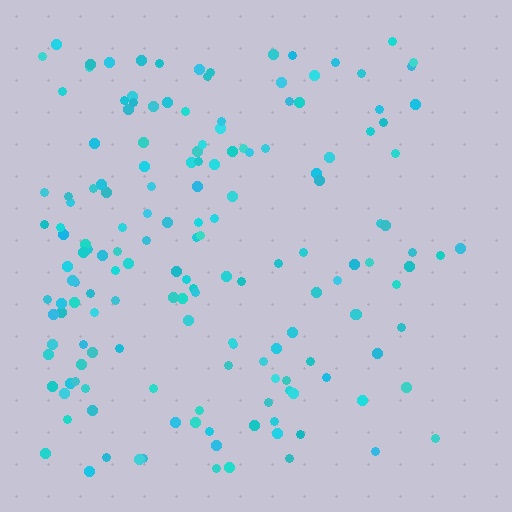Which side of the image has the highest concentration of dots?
The left.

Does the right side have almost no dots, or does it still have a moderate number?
Still a moderate number, just noticeably fewer than the left.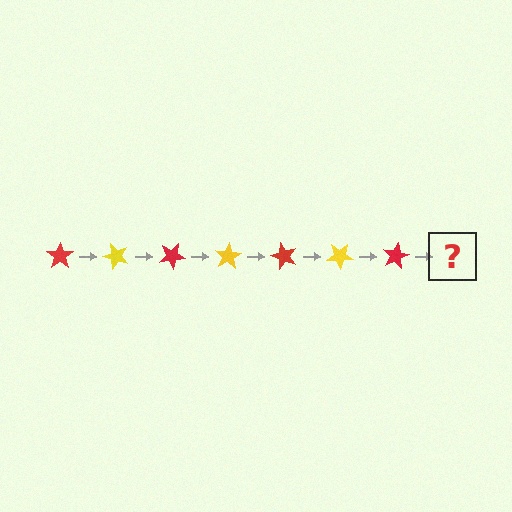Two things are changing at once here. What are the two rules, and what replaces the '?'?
The two rules are that it rotates 50 degrees each step and the color cycles through red and yellow. The '?' should be a yellow star, rotated 350 degrees from the start.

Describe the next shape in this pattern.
It should be a yellow star, rotated 350 degrees from the start.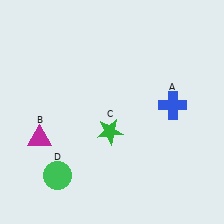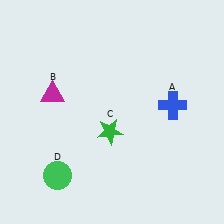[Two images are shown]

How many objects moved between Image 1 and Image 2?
1 object moved between the two images.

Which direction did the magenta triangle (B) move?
The magenta triangle (B) moved up.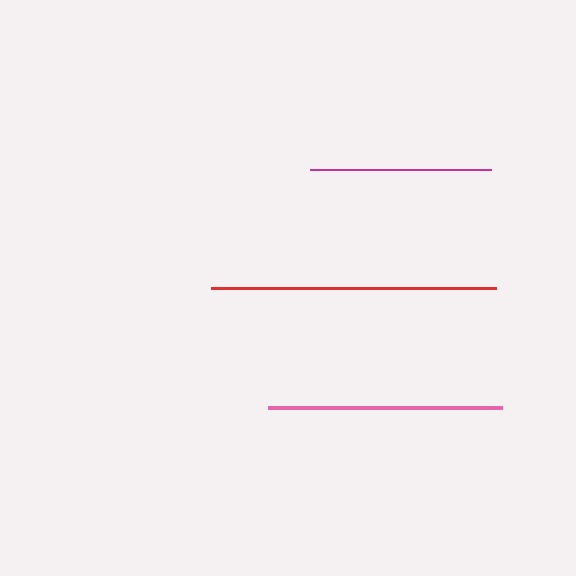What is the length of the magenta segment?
The magenta segment is approximately 181 pixels long.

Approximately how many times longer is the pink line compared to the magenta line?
The pink line is approximately 1.3 times the length of the magenta line.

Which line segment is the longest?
The red line is the longest at approximately 285 pixels.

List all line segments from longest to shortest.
From longest to shortest: red, pink, magenta.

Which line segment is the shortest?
The magenta line is the shortest at approximately 181 pixels.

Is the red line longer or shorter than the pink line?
The red line is longer than the pink line.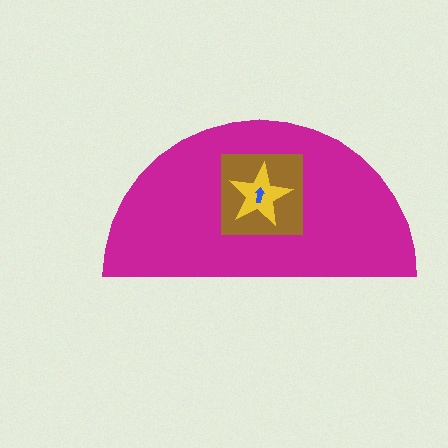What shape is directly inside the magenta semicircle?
The brown square.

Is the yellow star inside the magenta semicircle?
Yes.